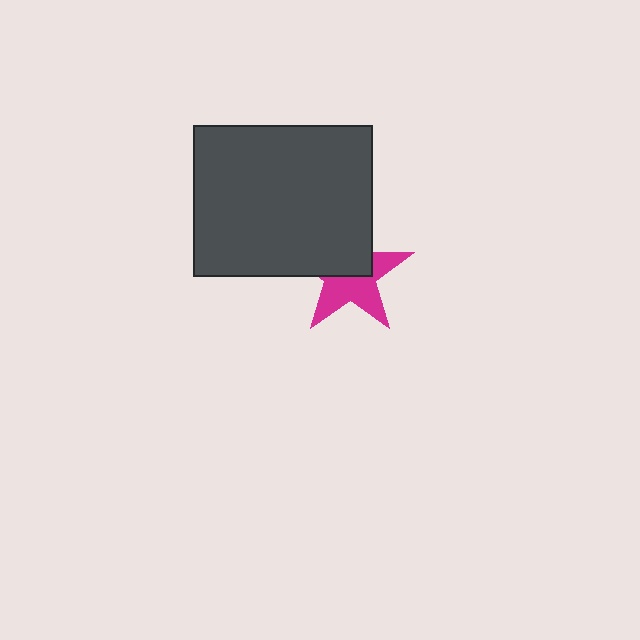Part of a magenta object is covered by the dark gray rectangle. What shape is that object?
It is a star.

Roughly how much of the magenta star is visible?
About half of it is visible (roughly 53%).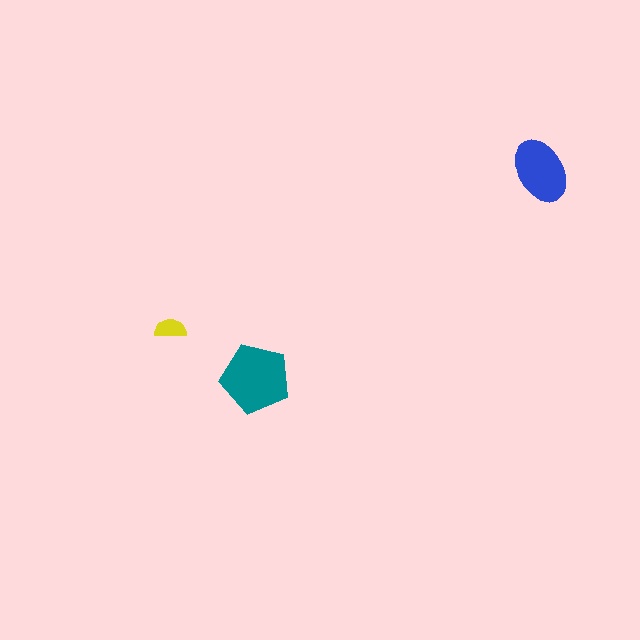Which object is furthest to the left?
The yellow semicircle is leftmost.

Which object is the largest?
The teal pentagon.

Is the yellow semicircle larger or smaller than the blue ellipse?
Smaller.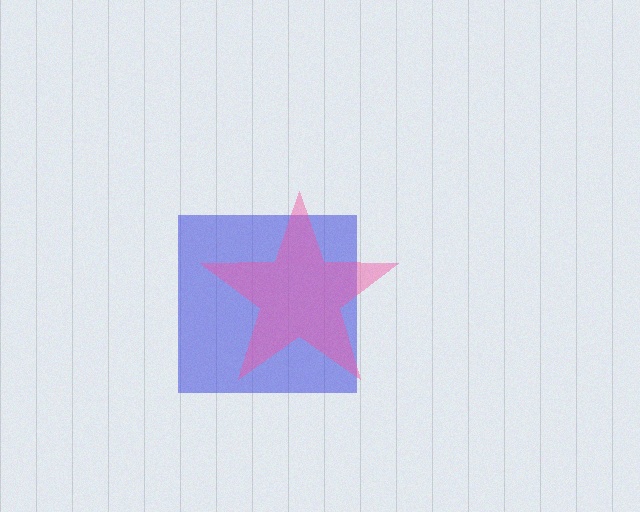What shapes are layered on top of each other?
The layered shapes are: a blue square, a pink star.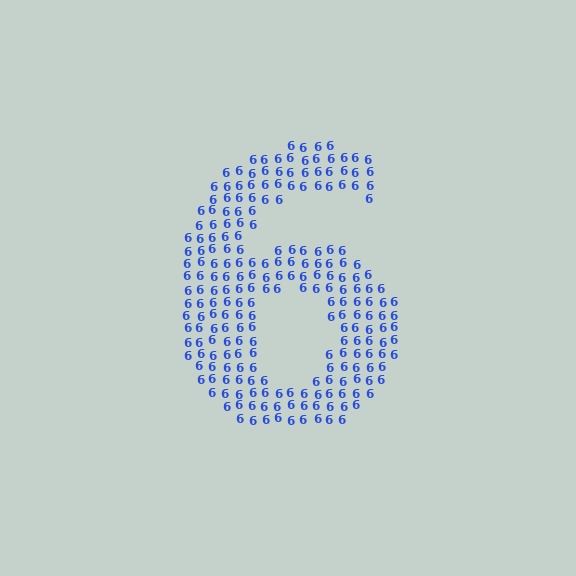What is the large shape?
The large shape is the digit 6.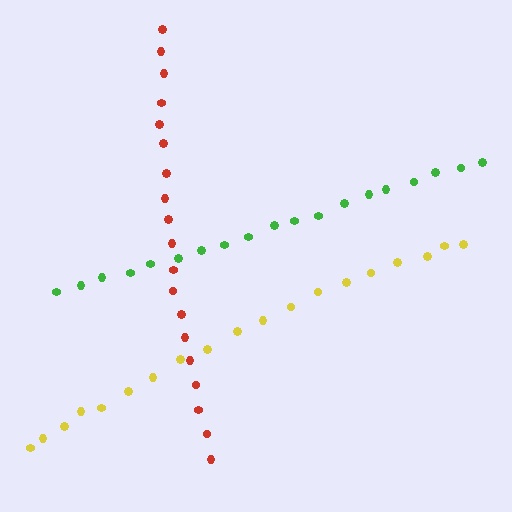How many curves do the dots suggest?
There are 3 distinct paths.